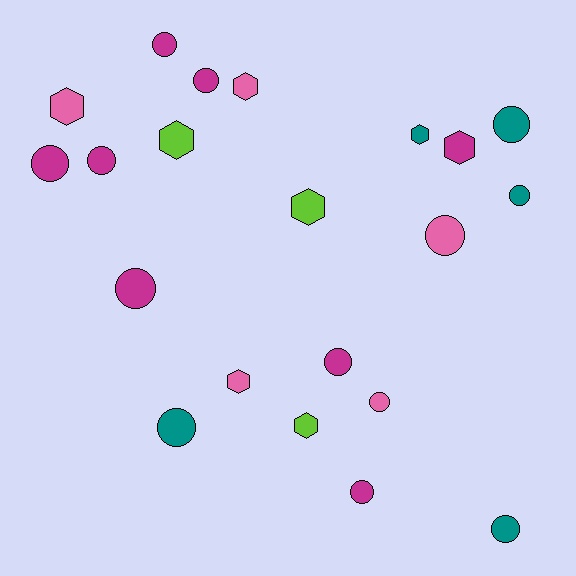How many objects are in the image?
There are 21 objects.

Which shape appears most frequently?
Circle, with 13 objects.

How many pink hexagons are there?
There are 3 pink hexagons.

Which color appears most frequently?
Magenta, with 8 objects.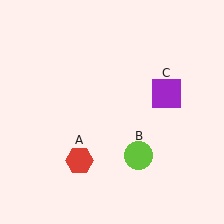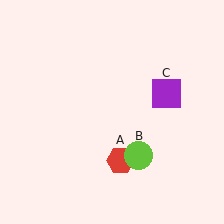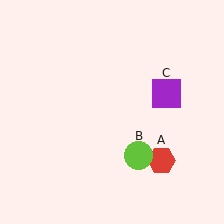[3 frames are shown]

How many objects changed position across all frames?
1 object changed position: red hexagon (object A).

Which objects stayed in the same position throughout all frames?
Lime circle (object B) and purple square (object C) remained stationary.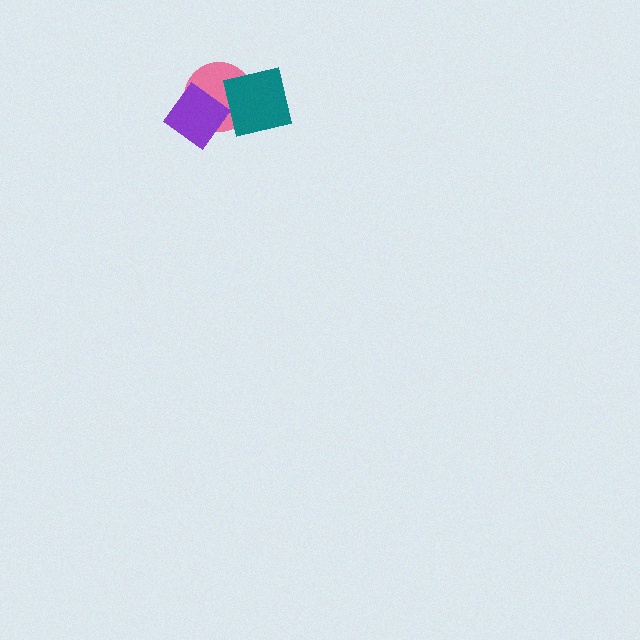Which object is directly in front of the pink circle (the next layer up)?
The teal square is directly in front of the pink circle.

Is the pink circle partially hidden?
Yes, it is partially covered by another shape.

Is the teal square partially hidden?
Yes, it is partially covered by another shape.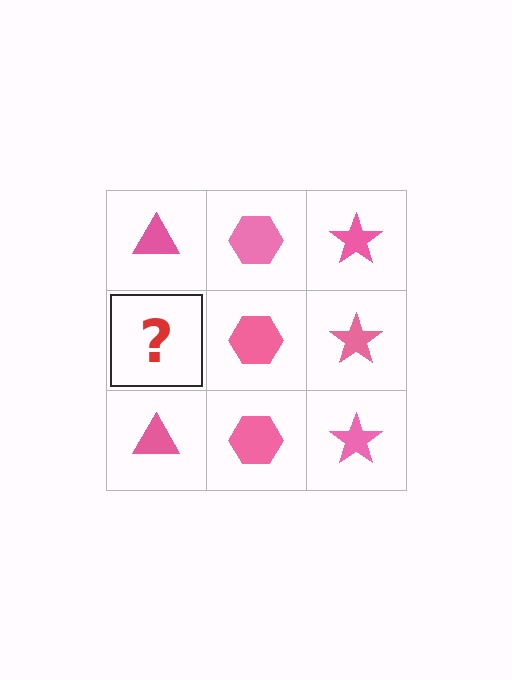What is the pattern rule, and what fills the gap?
The rule is that each column has a consistent shape. The gap should be filled with a pink triangle.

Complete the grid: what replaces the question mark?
The question mark should be replaced with a pink triangle.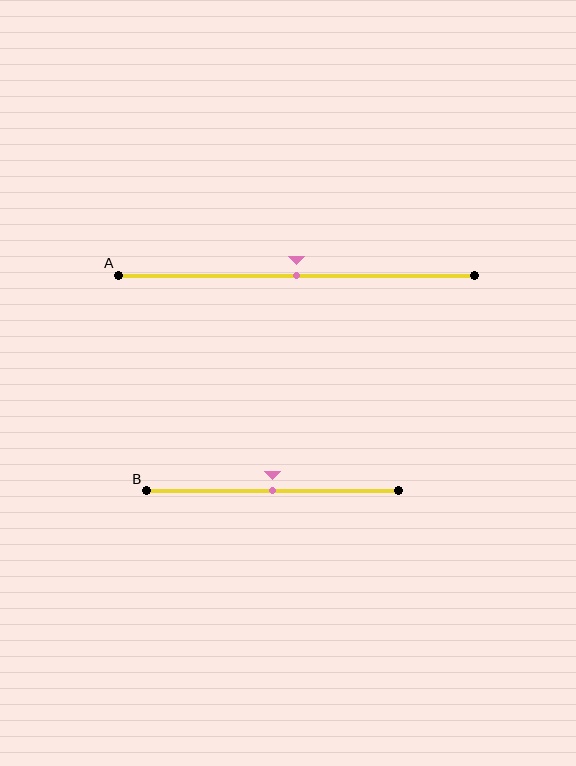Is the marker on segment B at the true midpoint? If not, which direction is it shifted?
Yes, the marker on segment B is at the true midpoint.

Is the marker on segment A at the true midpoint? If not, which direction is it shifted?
Yes, the marker on segment A is at the true midpoint.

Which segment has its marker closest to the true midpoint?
Segment A has its marker closest to the true midpoint.